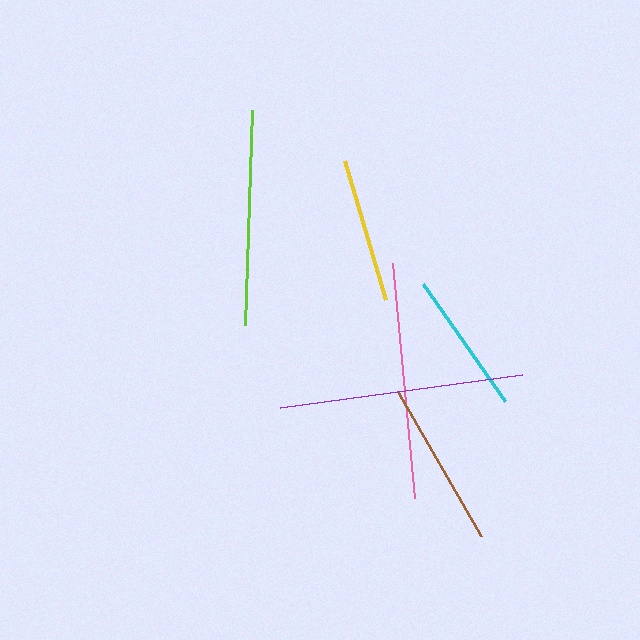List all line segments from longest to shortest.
From longest to shortest: purple, pink, lime, brown, yellow, cyan.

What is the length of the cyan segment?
The cyan segment is approximately 144 pixels long.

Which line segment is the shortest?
The cyan line is the shortest at approximately 144 pixels.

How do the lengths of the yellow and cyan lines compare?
The yellow and cyan lines are approximately the same length.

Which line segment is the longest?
The purple line is the longest at approximately 244 pixels.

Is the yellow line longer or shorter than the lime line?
The lime line is longer than the yellow line.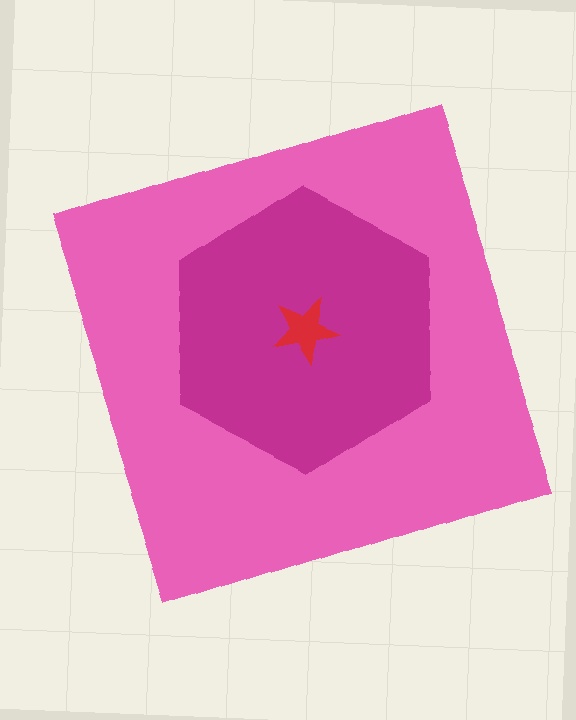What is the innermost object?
The red star.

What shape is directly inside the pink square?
The magenta hexagon.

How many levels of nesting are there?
3.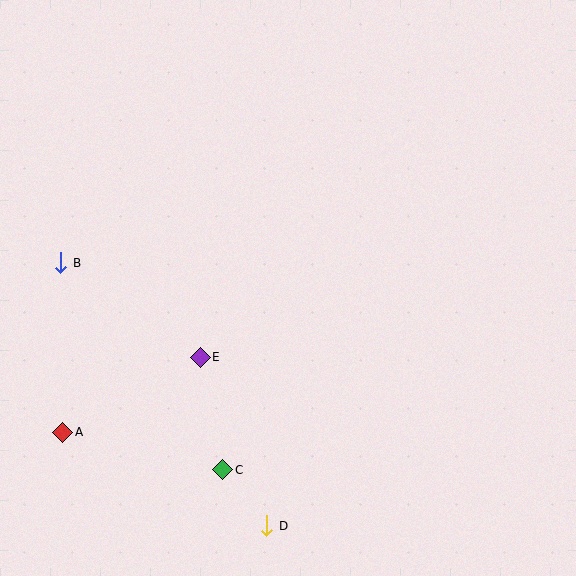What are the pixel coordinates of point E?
Point E is at (200, 357).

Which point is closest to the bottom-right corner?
Point D is closest to the bottom-right corner.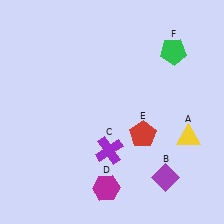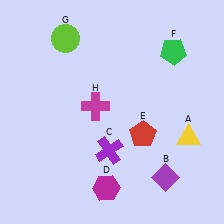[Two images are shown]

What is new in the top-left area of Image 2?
A lime circle (G) was added in the top-left area of Image 2.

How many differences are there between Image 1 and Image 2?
There are 2 differences between the two images.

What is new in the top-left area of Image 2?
A magenta cross (H) was added in the top-left area of Image 2.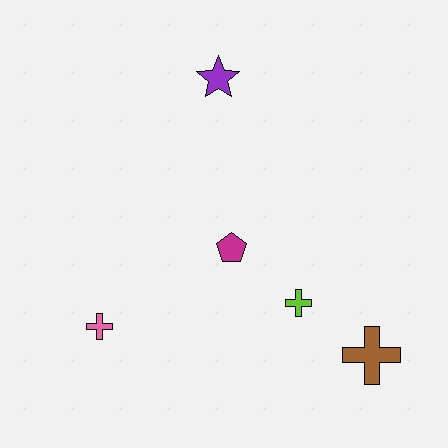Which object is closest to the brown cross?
The lime cross is closest to the brown cross.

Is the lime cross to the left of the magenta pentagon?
No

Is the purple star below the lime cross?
No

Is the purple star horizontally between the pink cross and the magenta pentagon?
Yes